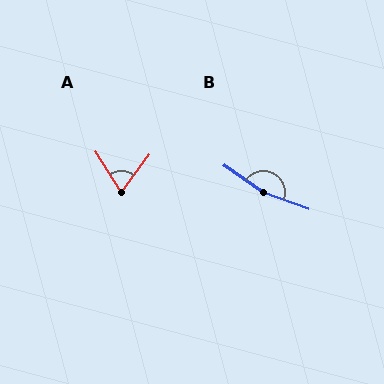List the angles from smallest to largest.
A (68°), B (165°).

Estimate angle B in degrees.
Approximately 165 degrees.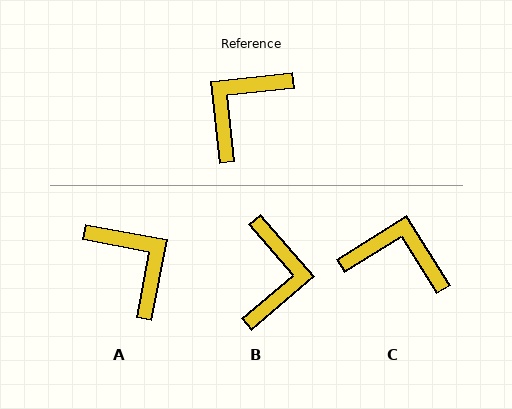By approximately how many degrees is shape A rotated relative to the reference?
Approximately 107 degrees clockwise.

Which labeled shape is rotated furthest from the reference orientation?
B, about 145 degrees away.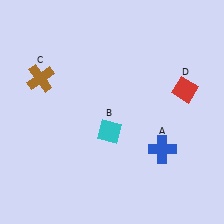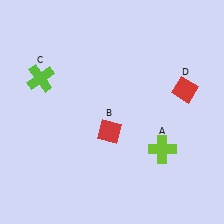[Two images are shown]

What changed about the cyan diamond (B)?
In Image 1, B is cyan. In Image 2, it changed to red.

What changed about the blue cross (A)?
In Image 1, A is blue. In Image 2, it changed to lime.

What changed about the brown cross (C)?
In Image 1, C is brown. In Image 2, it changed to lime.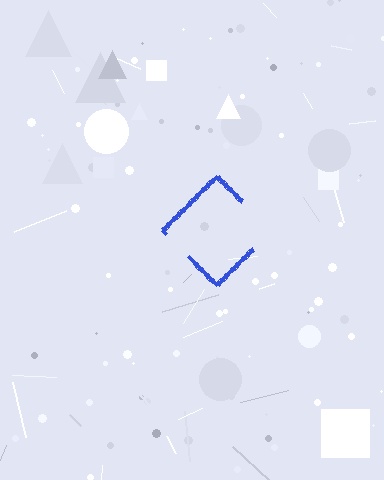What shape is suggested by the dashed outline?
The dashed outline suggests a diamond.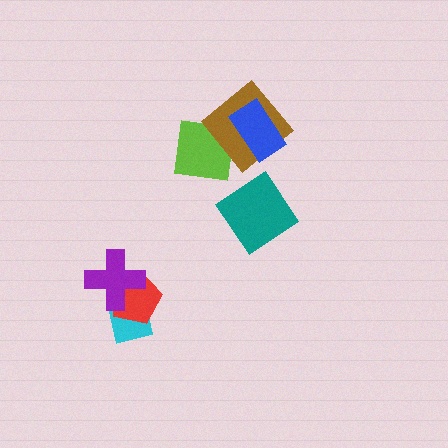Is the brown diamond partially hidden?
Yes, it is partially covered by another shape.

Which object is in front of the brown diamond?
The blue rectangle is in front of the brown diamond.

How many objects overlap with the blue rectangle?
2 objects overlap with the blue rectangle.